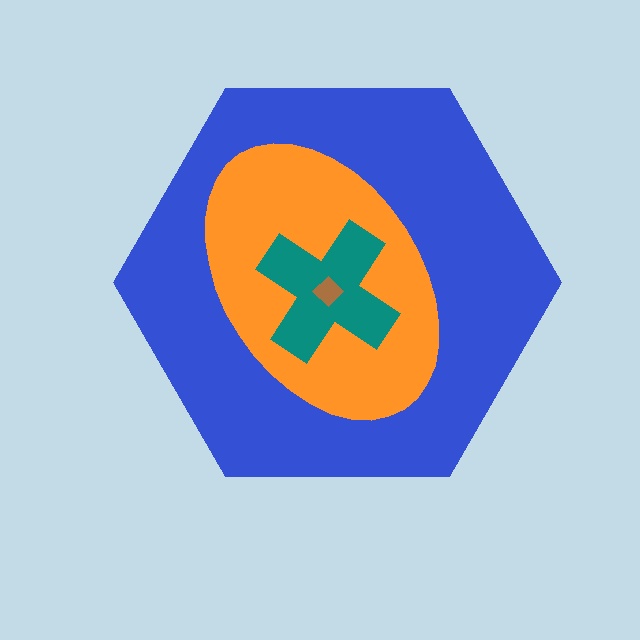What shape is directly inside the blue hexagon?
The orange ellipse.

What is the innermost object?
The brown diamond.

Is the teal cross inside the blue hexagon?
Yes.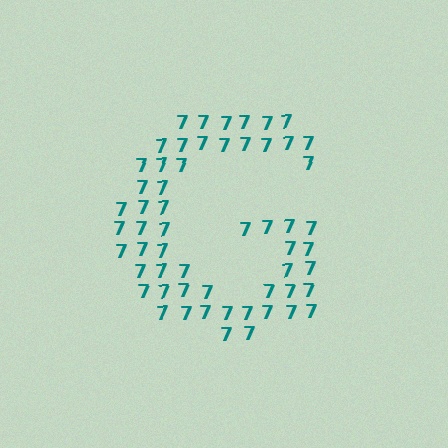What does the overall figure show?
The overall figure shows the letter G.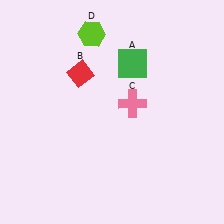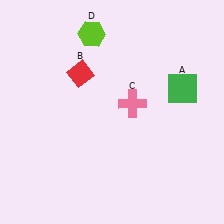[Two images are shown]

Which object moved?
The green square (A) moved right.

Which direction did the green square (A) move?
The green square (A) moved right.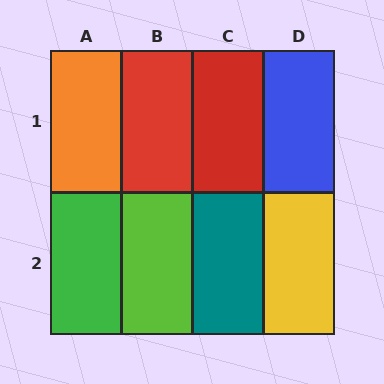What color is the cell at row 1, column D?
Blue.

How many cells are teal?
1 cell is teal.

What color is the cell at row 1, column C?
Red.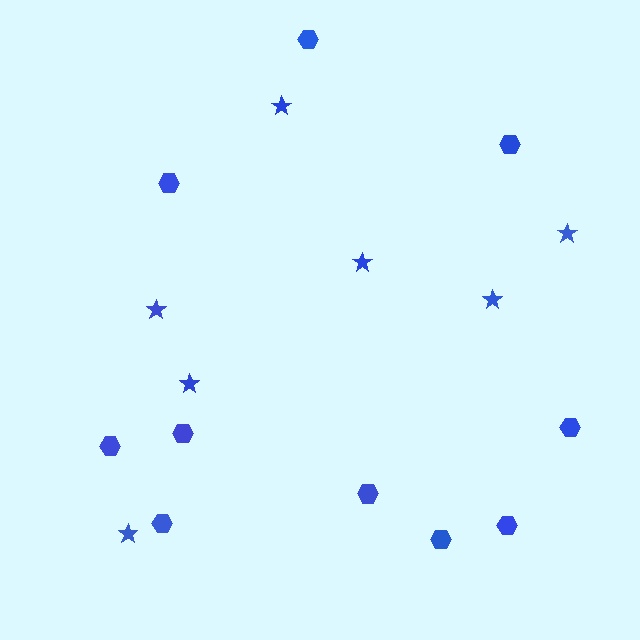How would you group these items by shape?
There are 2 groups: one group of hexagons (10) and one group of stars (7).